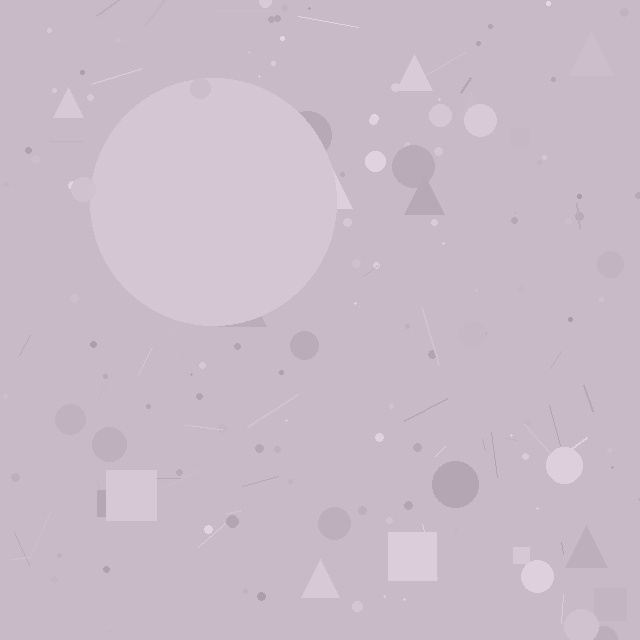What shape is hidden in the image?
A circle is hidden in the image.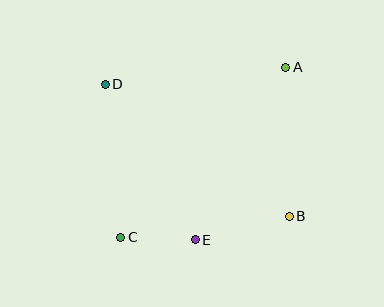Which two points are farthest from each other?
Points A and C are farthest from each other.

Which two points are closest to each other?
Points C and E are closest to each other.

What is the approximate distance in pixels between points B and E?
The distance between B and E is approximately 97 pixels.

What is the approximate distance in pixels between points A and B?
The distance between A and B is approximately 149 pixels.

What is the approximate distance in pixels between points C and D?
The distance between C and D is approximately 154 pixels.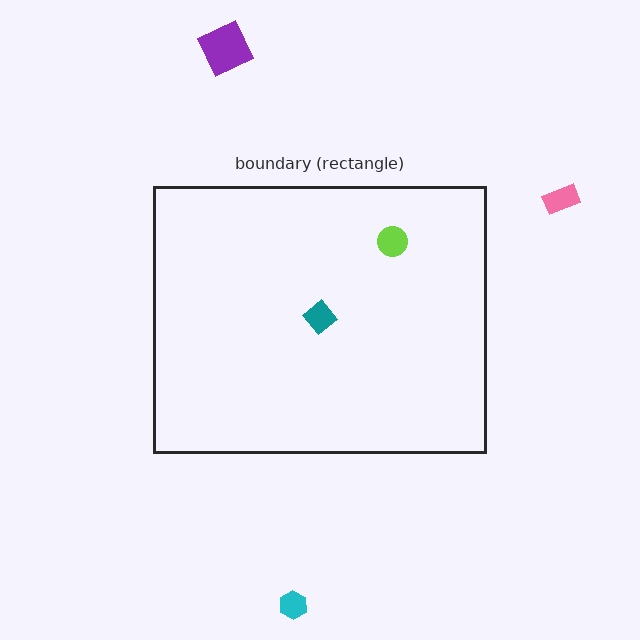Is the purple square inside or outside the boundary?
Outside.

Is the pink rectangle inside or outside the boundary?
Outside.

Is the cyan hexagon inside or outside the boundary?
Outside.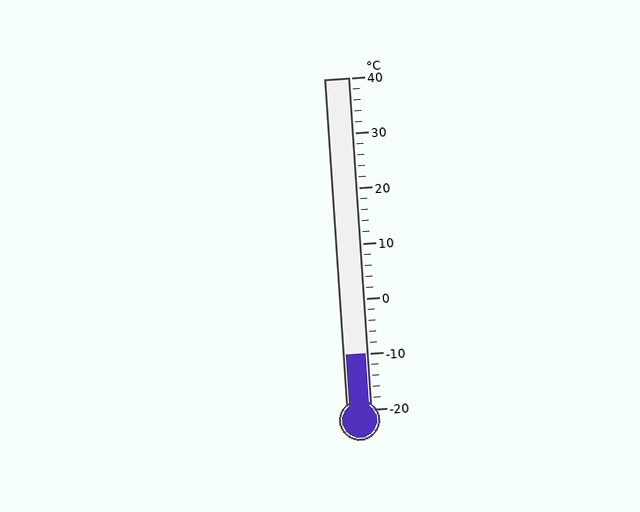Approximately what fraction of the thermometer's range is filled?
The thermometer is filled to approximately 15% of its range.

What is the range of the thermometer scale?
The thermometer scale ranges from -20°C to 40°C.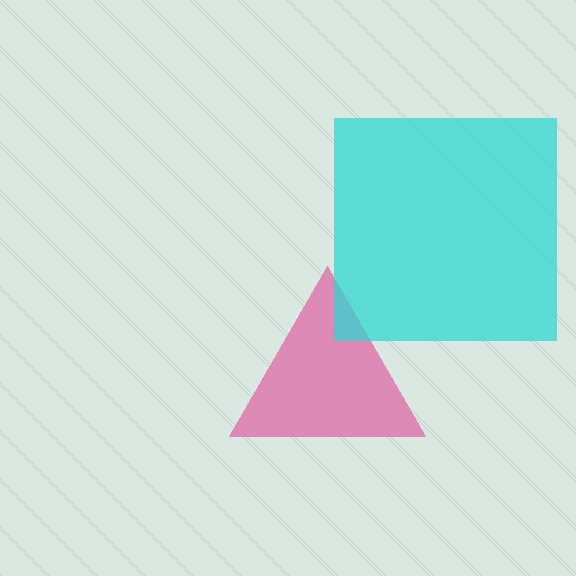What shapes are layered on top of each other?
The layered shapes are: a pink triangle, a cyan square.